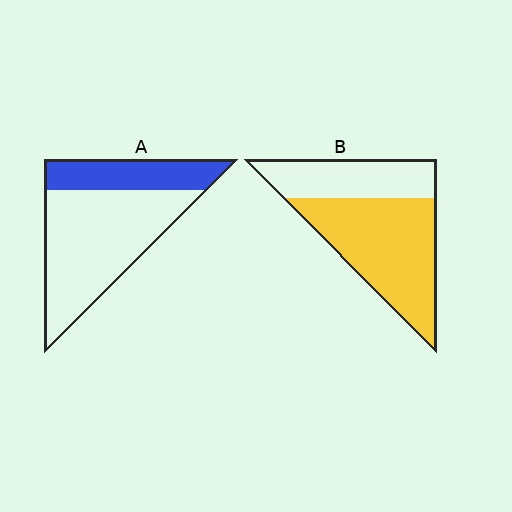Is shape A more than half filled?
No.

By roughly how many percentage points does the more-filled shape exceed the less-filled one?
By roughly 35 percentage points (B over A).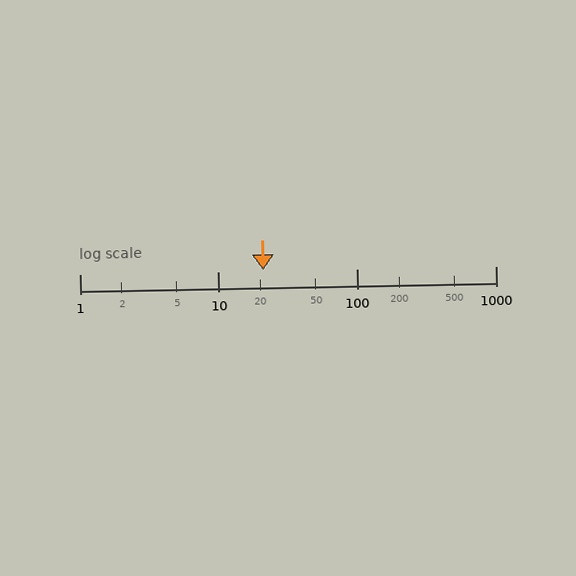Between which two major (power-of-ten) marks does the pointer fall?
The pointer is between 10 and 100.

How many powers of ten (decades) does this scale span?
The scale spans 3 decades, from 1 to 1000.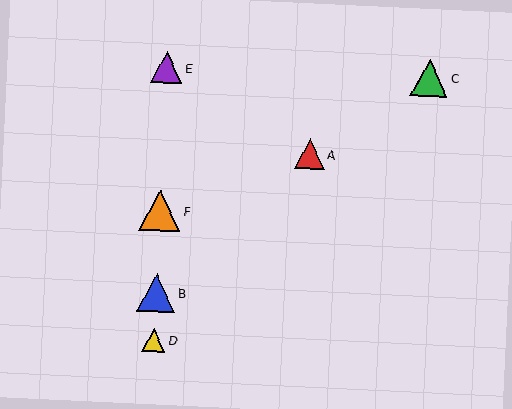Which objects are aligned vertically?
Objects B, D, E, F are aligned vertically.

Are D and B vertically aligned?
Yes, both are at x≈154.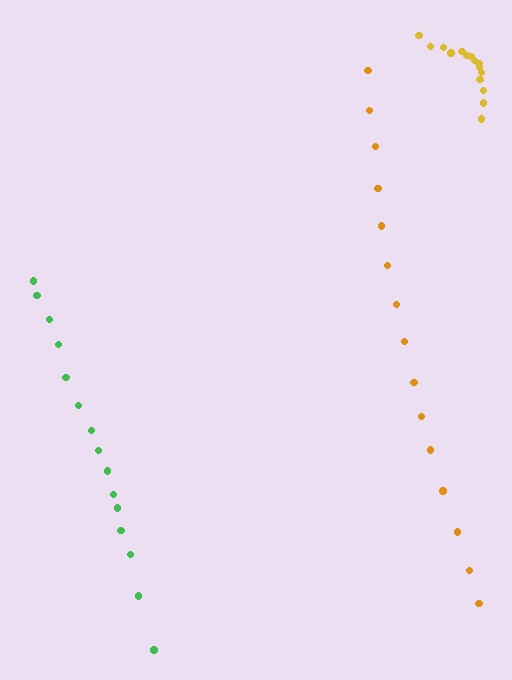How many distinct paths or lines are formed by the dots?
There are 3 distinct paths.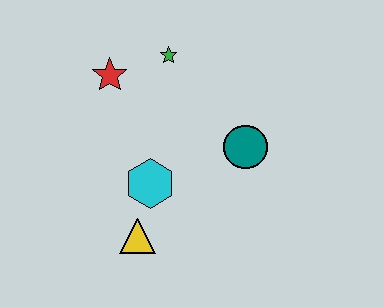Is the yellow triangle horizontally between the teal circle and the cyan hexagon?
No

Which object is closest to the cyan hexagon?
The yellow triangle is closest to the cyan hexagon.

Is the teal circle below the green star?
Yes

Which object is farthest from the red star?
The yellow triangle is farthest from the red star.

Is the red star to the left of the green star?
Yes